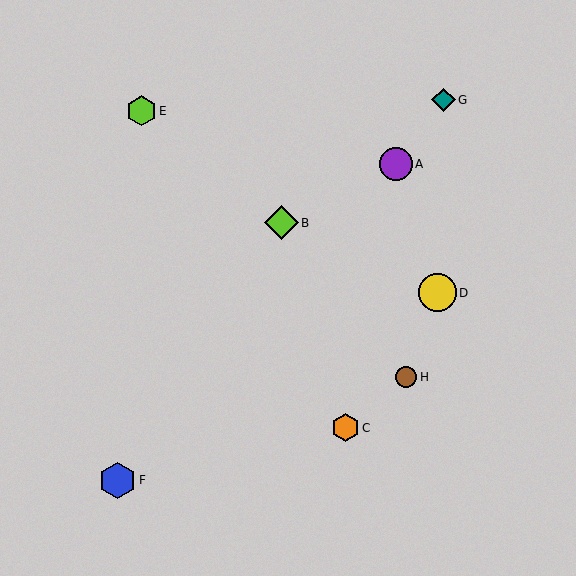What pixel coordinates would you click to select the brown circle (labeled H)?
Click at (406, 377) to select the brown circle H.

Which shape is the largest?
The yellow circle (labeled D) is the largest.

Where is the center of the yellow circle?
The center of the yellow circle is at (437, 293).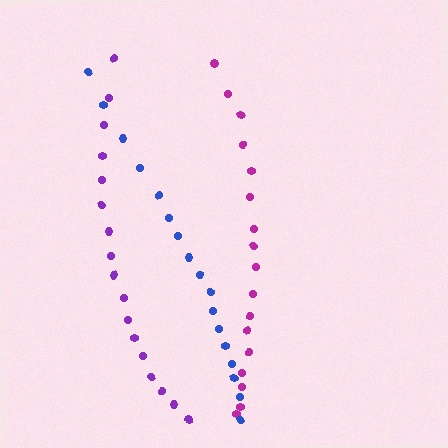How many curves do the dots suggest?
There are 3 distinct paths.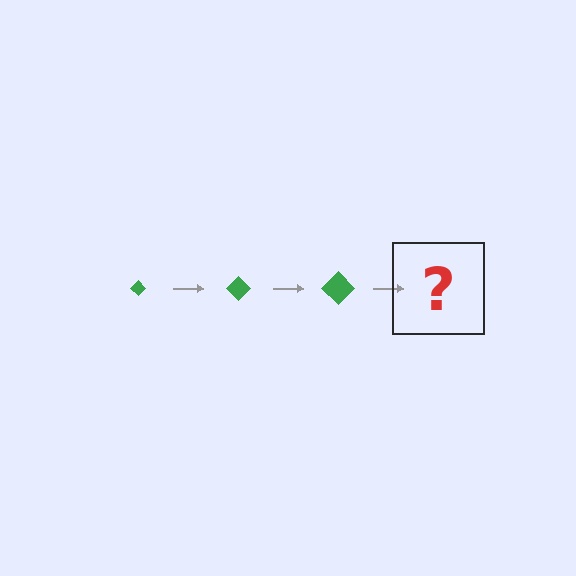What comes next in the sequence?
The next element should be a green diamond, larger than the previous one.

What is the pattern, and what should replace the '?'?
The pattern is that the diamond gets progressively larger each step. The '?' should be a green diamond, larger than the previous one.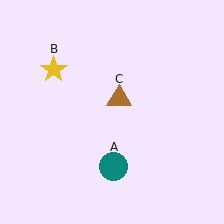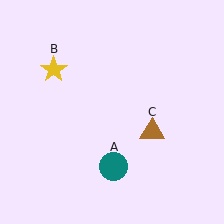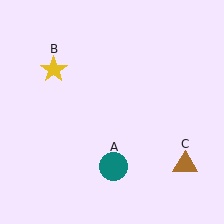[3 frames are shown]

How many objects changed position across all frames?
1 object changed position: brown triangle (object C).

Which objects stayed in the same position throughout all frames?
Teal circle (object A) and yellow star (object B) remained stationary.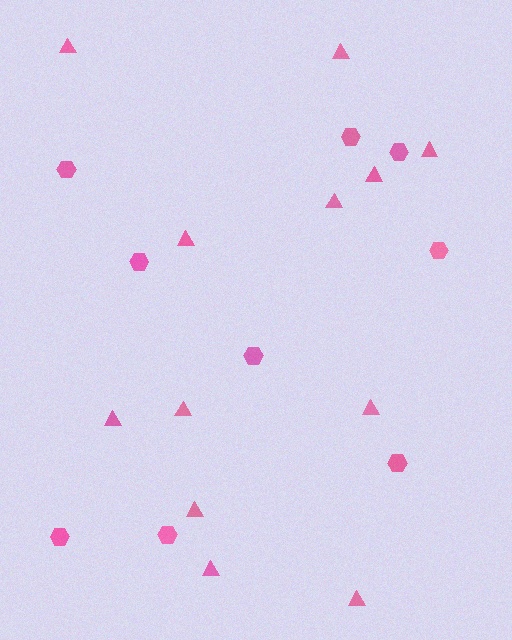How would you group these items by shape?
There are 2 groups: one group of triangles (12) and one group of hexagons (9).